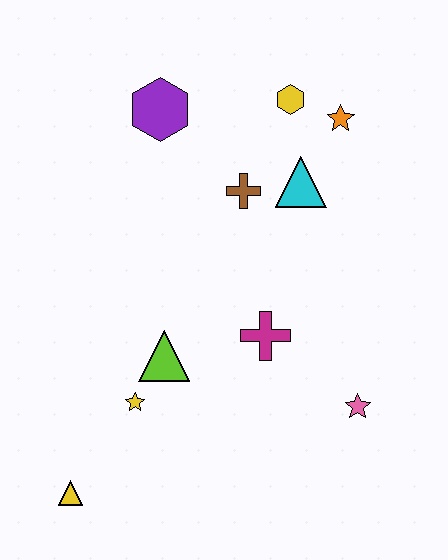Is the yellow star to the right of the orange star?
No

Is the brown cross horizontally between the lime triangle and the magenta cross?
Yes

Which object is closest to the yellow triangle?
The yellow star is closest to the yellow triangle.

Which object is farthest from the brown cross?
The yellow triangle is farthest from the brown cross.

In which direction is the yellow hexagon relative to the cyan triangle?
The yellow hexagon is above the cyan triangle.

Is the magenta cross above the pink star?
Yes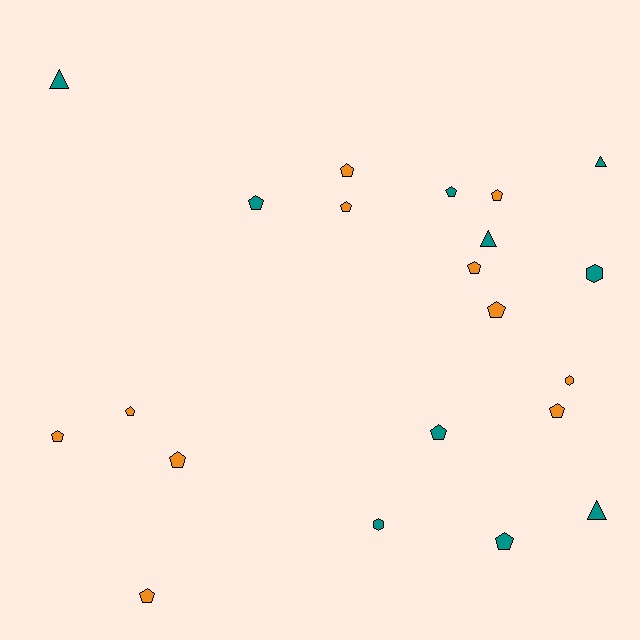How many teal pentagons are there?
There are 4 teal pentagons.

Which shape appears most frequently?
Pentagon, with 14 objects.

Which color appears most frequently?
Orange, with 11 objects.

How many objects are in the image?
There are 21 objects.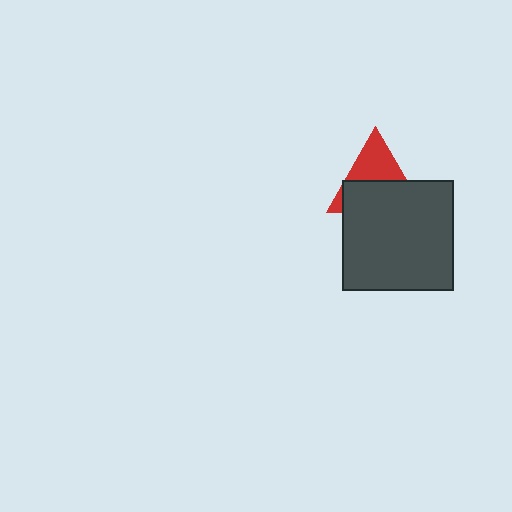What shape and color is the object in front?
The object in front is a dark gray square.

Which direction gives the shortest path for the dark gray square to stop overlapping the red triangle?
Moving down gives the shortest separation.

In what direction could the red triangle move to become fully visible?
The red triangle could move up. That would shift it out from behind the dark gray square entirely.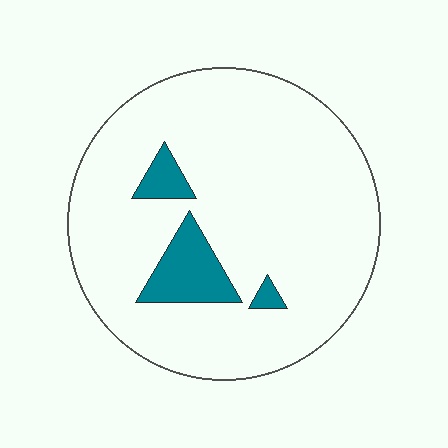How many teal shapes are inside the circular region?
3.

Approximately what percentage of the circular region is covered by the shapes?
Approximately 10%.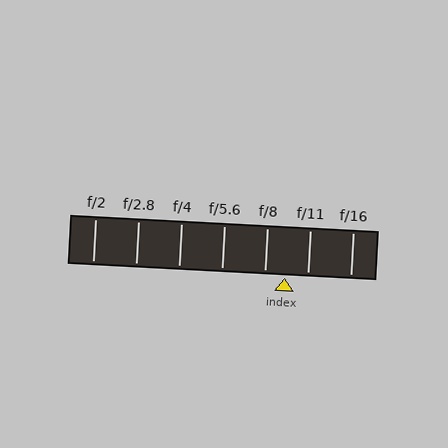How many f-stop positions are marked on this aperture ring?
There are 7 f-stop positions marked.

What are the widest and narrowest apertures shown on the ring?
The widest aperture shown is f/2 and the narrowest is f/16.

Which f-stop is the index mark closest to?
The index mark is closest to f/8.